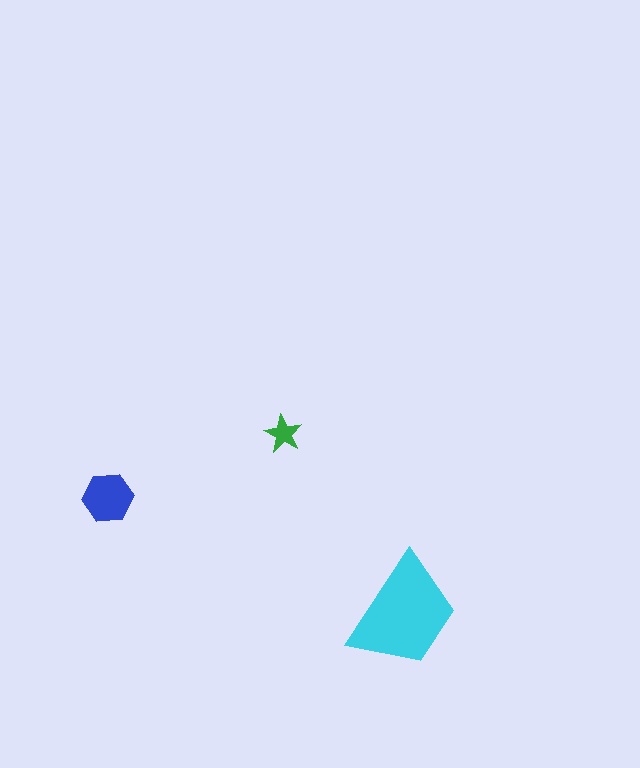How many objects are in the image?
There are 3 objects in the image.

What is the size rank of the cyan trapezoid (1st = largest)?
1st.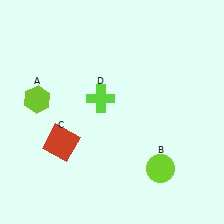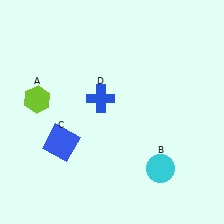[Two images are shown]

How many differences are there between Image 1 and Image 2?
There are 3 differences between the two images.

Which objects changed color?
B changed from lime to cyan. C changed from red to blue. D changed from lime to blue.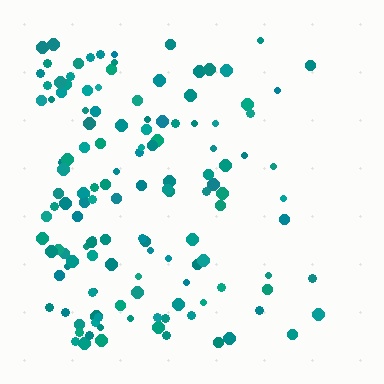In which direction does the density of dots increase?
From right to left, with the left side densest.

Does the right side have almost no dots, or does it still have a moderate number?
Still a moderate number, just noticeably fewer than the left.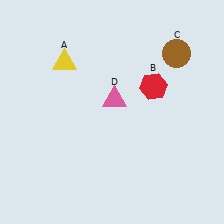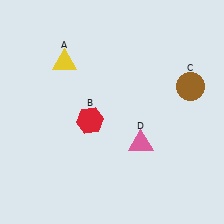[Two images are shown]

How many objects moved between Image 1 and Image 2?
3 objects moved between the two images.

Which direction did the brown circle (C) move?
The brown circle (C) moved down.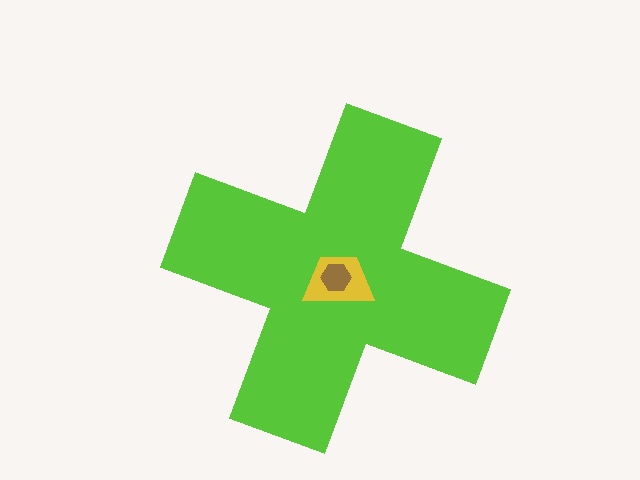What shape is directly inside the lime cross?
The yellow trapezoid.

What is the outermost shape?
The lime cross.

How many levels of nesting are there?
3.